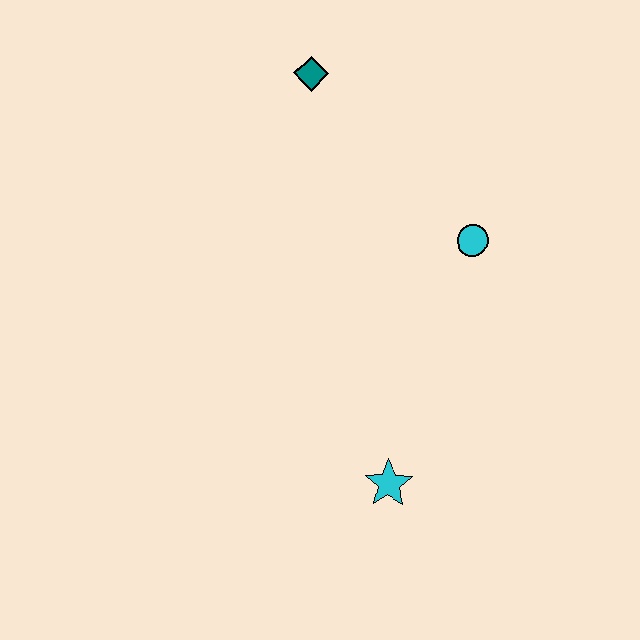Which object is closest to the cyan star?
The cyan circle is closest to the cyan star.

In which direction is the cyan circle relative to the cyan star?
The cyan circle is above the cyan star.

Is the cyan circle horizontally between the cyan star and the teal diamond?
No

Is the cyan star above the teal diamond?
No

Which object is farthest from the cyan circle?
The cyan star is farthest from the cyan circle.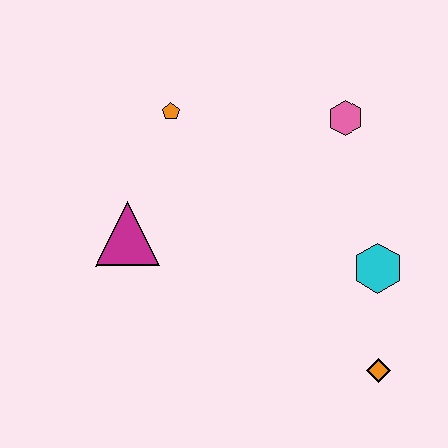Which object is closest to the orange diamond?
The cyan hexagon is closest to the orange diamond.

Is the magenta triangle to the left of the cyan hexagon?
Yes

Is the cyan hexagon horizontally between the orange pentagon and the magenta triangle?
No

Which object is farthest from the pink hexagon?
The orange diamond is farthest from the pink hexagon.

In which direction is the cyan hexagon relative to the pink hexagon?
The cyan hexagon is below the pink hexagon.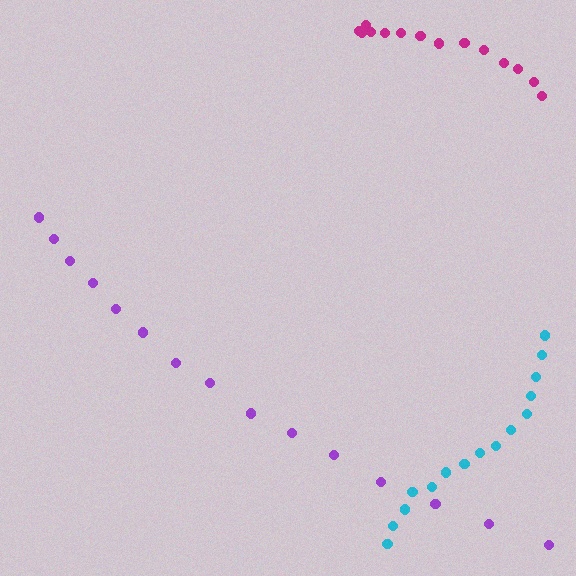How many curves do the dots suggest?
There are 3 distinct paths.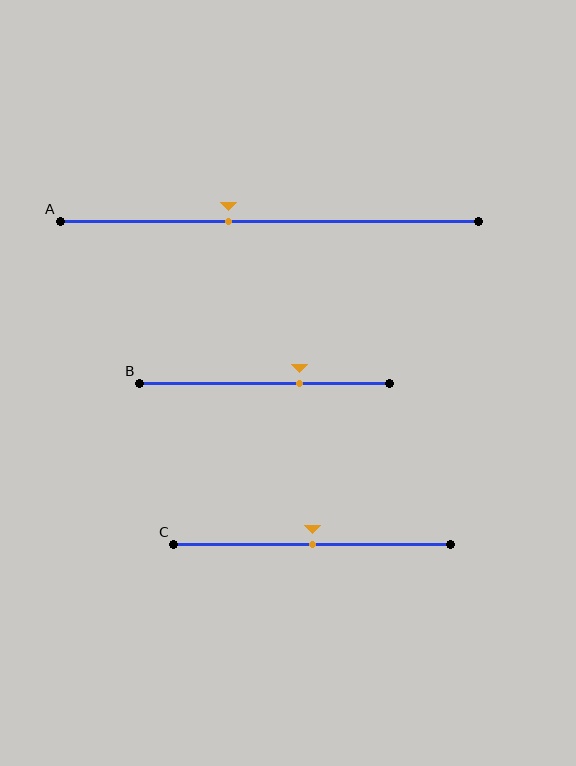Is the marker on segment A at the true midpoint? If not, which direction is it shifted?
No, the marker on segment A is shifted to the left by about 10% of the segment length.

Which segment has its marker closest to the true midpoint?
Segment C has its marker closest to the true midpoint.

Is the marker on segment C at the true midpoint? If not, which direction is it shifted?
Yes, the marker on segment C is at the true midpoint.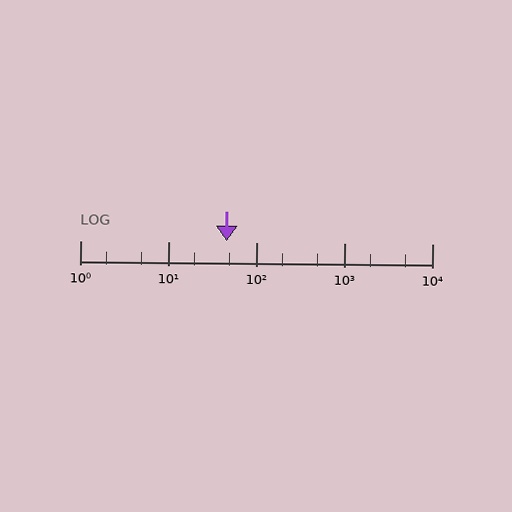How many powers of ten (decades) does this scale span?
The scale spans 4 decades, from 1 to 10000.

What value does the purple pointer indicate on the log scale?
The pointer indicates approximately 46.